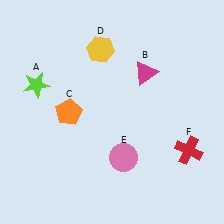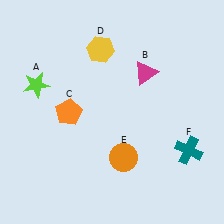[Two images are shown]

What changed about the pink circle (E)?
In Image 1, E is pink. In Image 2, it changed to orange.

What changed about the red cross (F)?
In Image 1, F is red. In Image 2, it changed to teal.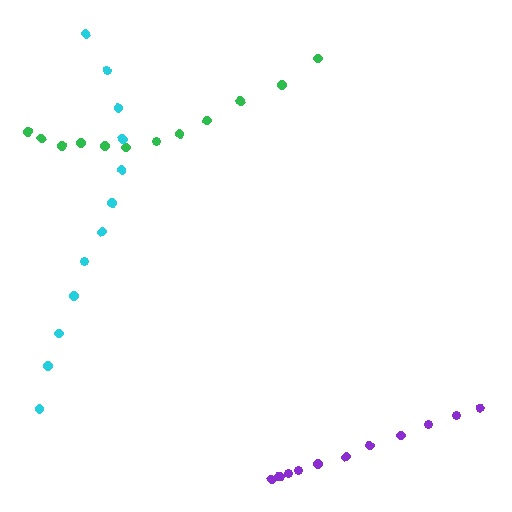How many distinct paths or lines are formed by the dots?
There are 3 distinct paths.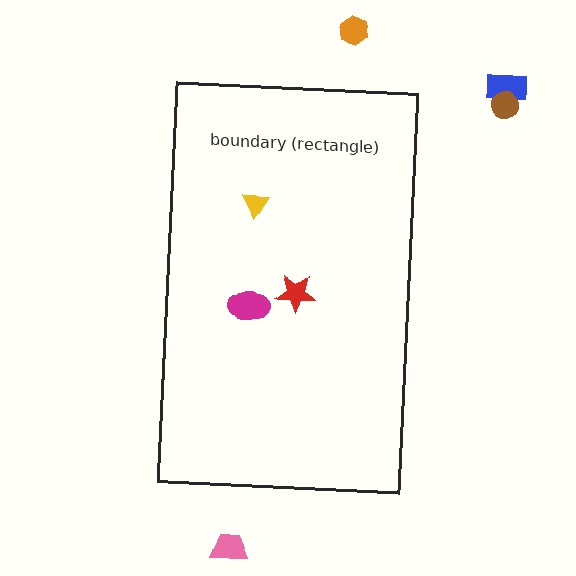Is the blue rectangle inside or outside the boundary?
Outside.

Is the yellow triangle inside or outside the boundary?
Inside.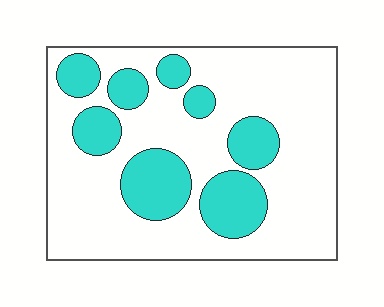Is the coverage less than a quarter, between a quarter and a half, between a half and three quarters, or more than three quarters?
Between a quarter and a half.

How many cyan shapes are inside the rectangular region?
8.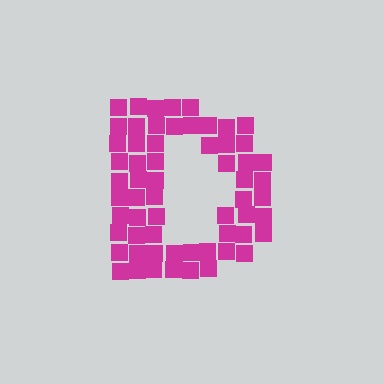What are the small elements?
The small elements are squares.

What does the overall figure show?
The overall figure shows the letter D.